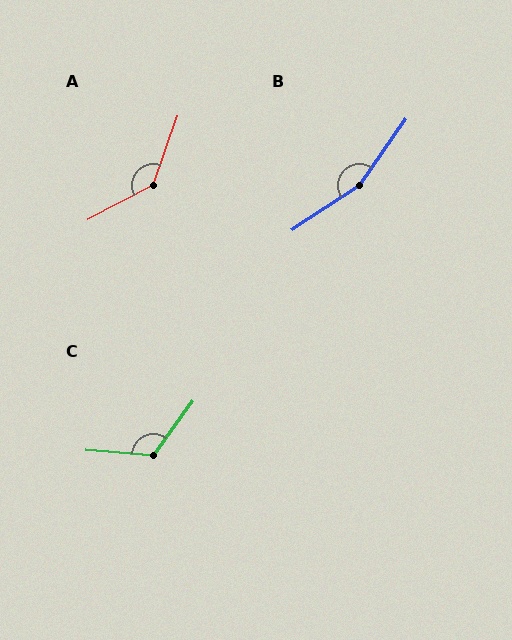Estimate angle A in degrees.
Approximately 138 degrees.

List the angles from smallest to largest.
C (121°), A (138°), B (158°).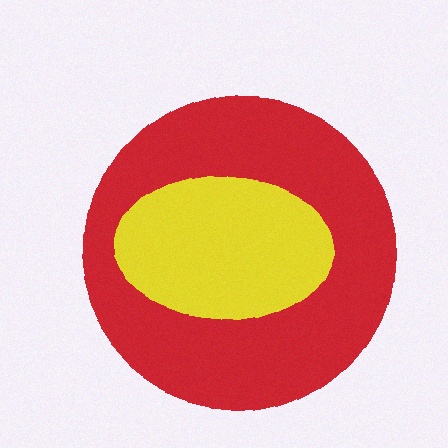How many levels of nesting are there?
2.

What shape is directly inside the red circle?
The yellow ellipse.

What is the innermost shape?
The yellow ellipse.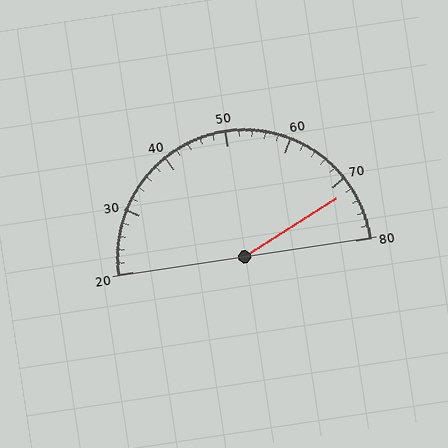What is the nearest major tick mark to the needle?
The nearest major tick mark is 70.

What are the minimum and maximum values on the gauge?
The gauge ranges from 20 to 80.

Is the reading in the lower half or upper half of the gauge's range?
The reading is in the upper half of the range (20 to 80).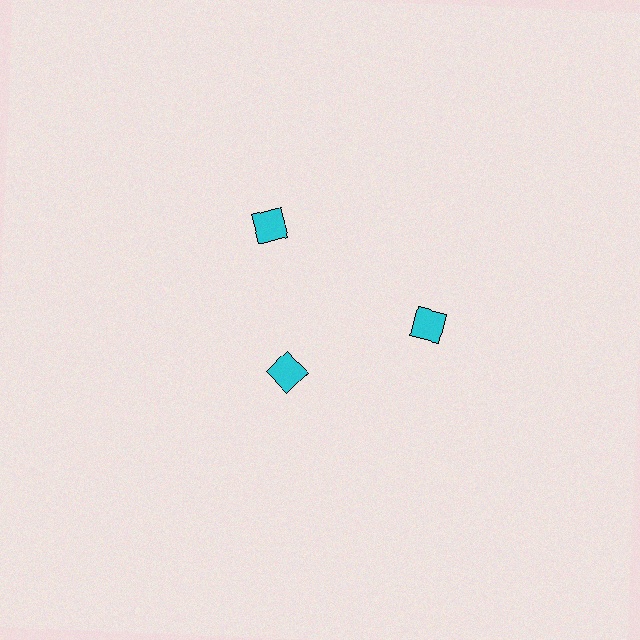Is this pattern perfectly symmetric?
No. The 3 cyan diamonds are arranged in a ring, but one element near the 7 o'clock position is pulled inward toward the center, breaking the 3-fold rotational symmetry.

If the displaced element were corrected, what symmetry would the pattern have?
It would have 3-fold rotational symmetry — the pattern would map onto itself every 120 degrees.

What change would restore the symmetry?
The symmetry would be restored by moving it outward, back onto the ring so that all 3 diamonds sit at equal angles and equal distance from the center.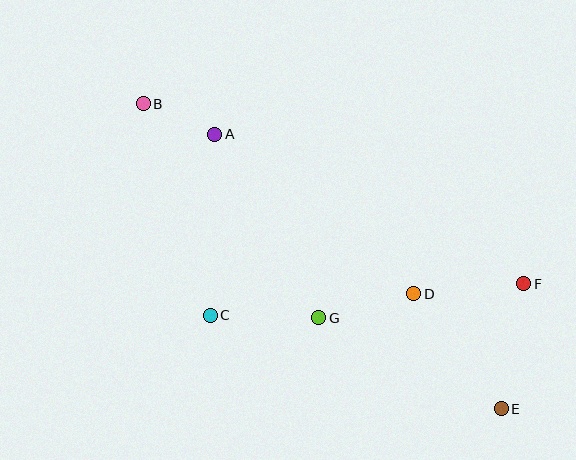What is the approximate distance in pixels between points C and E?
The distance between C and E is approximately 305 pixels.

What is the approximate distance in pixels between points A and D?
The distance between A and D is approximately 255 pixels.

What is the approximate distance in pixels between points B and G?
The distance between B and G is approximately 277 pixels.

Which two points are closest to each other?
Points A and B are closest to each other.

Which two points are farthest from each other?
Points B and E are farthest from each other.